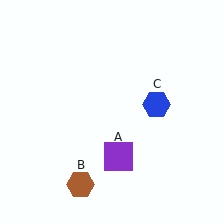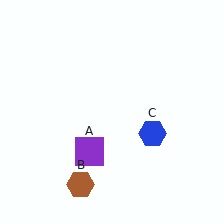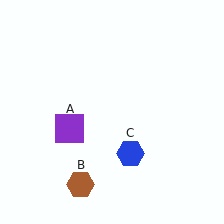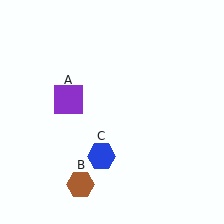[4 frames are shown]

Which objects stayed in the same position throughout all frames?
Brown hexagon (object B) remained stationary.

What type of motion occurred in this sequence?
The purple square (object A), blue hexagon (object C) rotated clockwise around the center of the scene.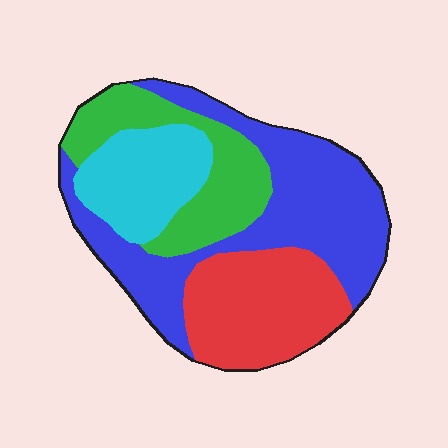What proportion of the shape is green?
Green covers 20% of the shape.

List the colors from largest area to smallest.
From largest to smallest: blue, red, green, cyan.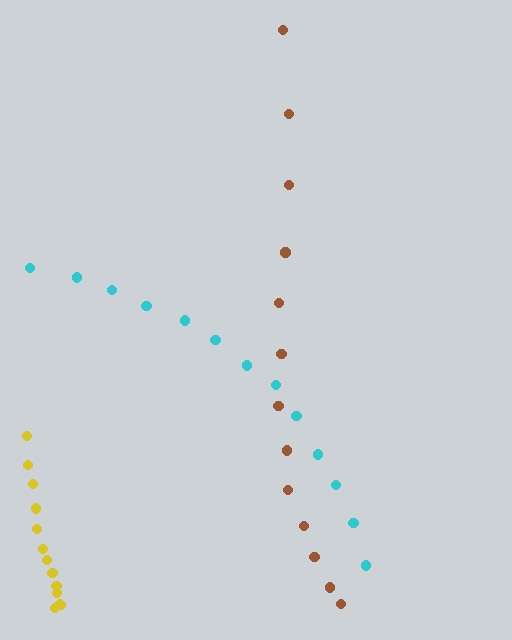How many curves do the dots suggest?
There are 3 distinct paths.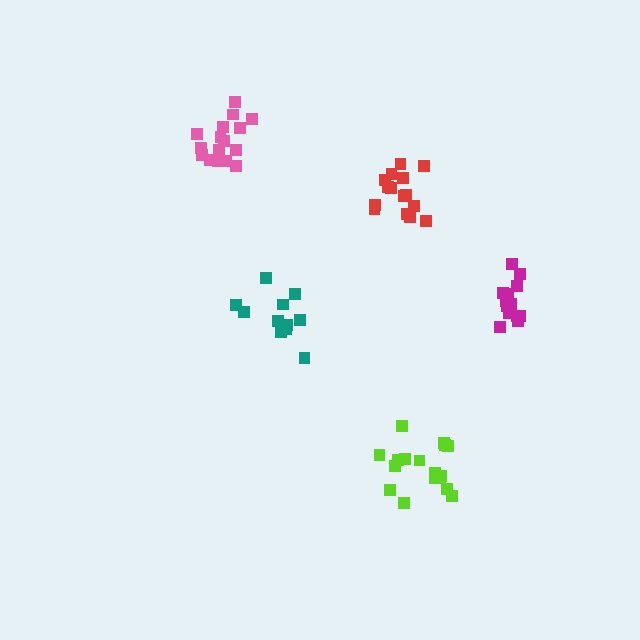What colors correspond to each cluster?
The clusters are colored: pink, lime, teal, magenta, red.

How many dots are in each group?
Group 1: 16 dots, Group 2: 17 dots, Group 3: 12 dots, Group 4: 13 dots, Group 5: 15 dots (73 total).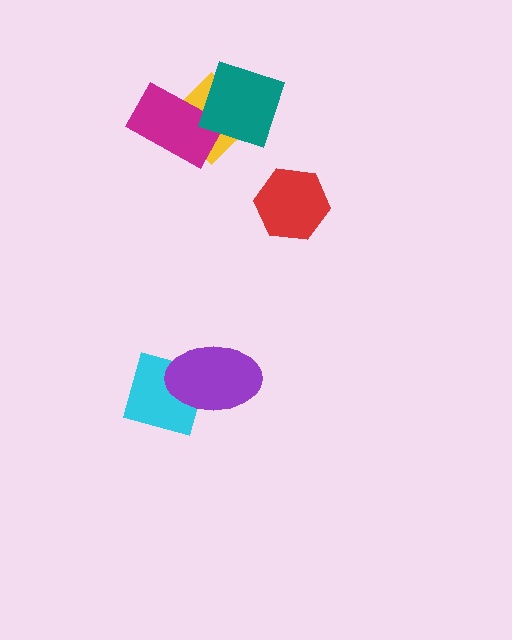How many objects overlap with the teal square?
1 object overlaps with the teal square.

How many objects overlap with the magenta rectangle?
1 object overlaps with the magenta rectangle.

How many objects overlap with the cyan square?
1 object overlaps with the cyan square.